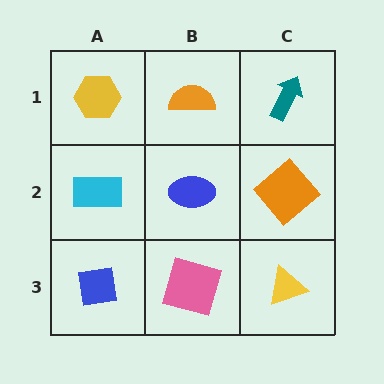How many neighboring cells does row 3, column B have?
3.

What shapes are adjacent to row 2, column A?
A yellow hexagon (row 1, column A), a blue square (row 3, column A), a blue ellipse (row 2, column B).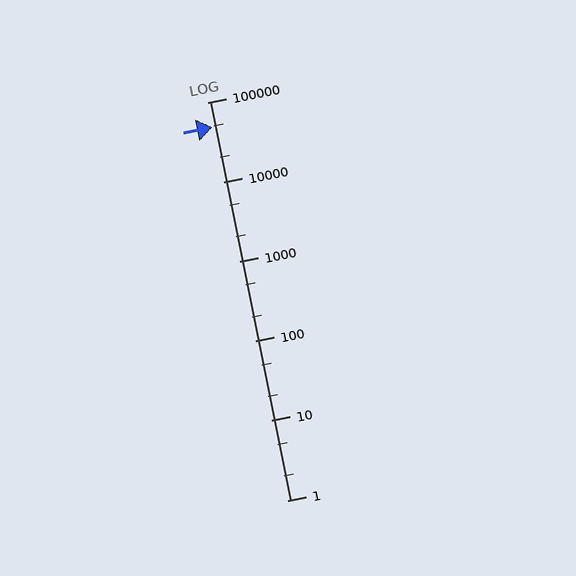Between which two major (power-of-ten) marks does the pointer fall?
The pointer is between 10000 and 100000.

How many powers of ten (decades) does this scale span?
The scale spans 5 decades, from 1 to 100000.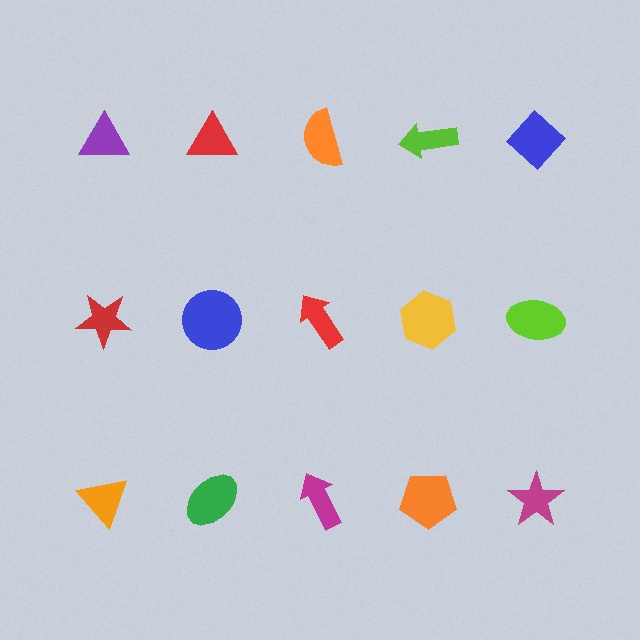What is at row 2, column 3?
A red arrow.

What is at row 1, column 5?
A blue diamond.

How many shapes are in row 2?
5 shapes.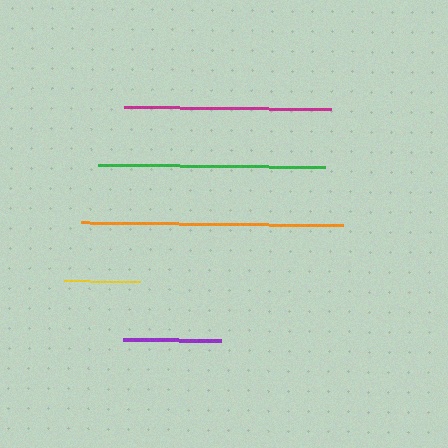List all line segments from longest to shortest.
From longest to shortest: orange, green, magenta, purple, yellow.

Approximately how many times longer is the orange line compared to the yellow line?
The orange line is approximately 3.4 times the length of the yellow line.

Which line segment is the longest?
The orange line is the longest at approximately 262 pixels.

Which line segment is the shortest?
The yellow line is the shortest at approximately 76 pixels.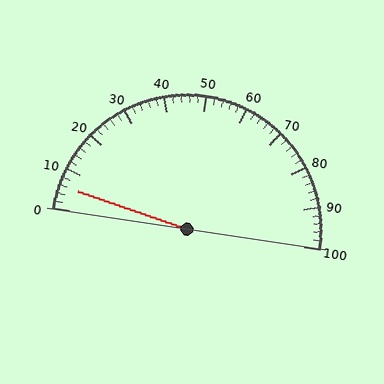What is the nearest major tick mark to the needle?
The nearest major tick mark is 10.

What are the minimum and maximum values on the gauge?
The gauge ranges from 0 to 100.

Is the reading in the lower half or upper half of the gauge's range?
The reading is in the lower half of the range (0 to 100).